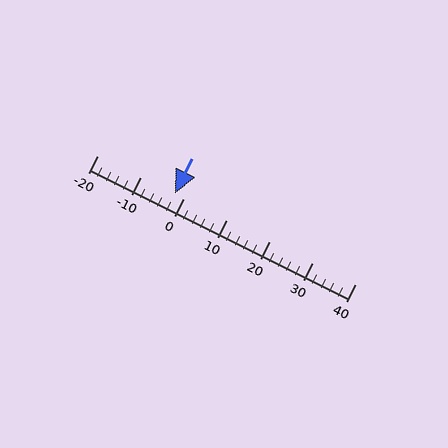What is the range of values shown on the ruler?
The ruler shows values from -20 to 40.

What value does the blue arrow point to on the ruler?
The blue arrow points to approximately -2.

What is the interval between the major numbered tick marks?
The major tick marks are spaced 10 units apart.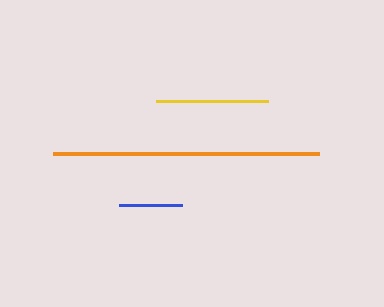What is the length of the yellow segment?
The yellow segment is approximately 111 pixels long.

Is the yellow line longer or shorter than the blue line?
The yellow line is longer than the blue line.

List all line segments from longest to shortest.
From longest to shortest: orange, yellow, blue.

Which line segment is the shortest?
The blue line is the shortest at approximately 63 pixels.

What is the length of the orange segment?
The orange segment is approximately 266 pixels long.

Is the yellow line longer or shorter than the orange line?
The orange line is longer than the yellow line.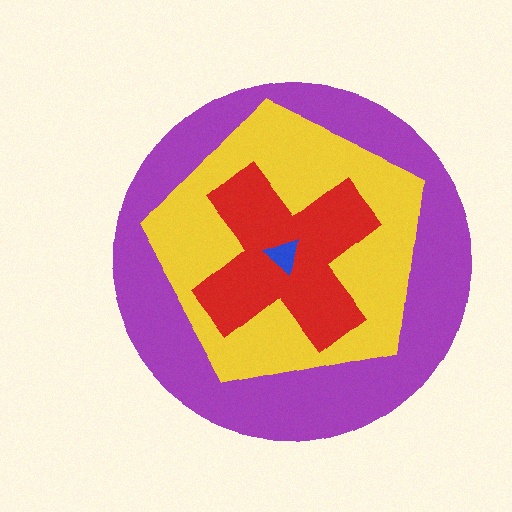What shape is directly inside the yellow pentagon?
The red cross.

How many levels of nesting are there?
4.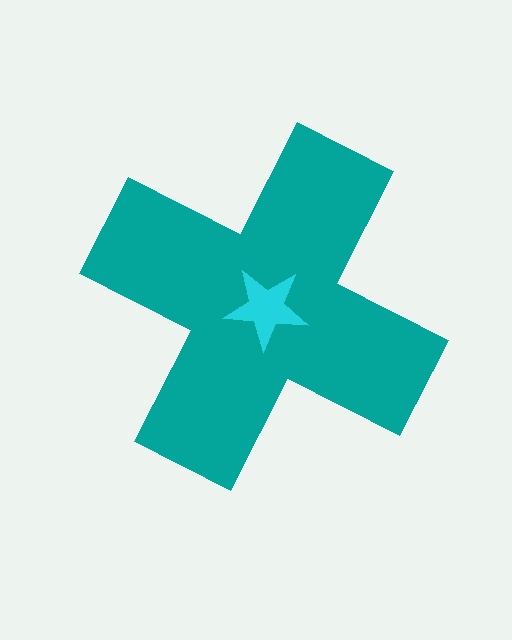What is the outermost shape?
The teal cross.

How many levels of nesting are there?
2.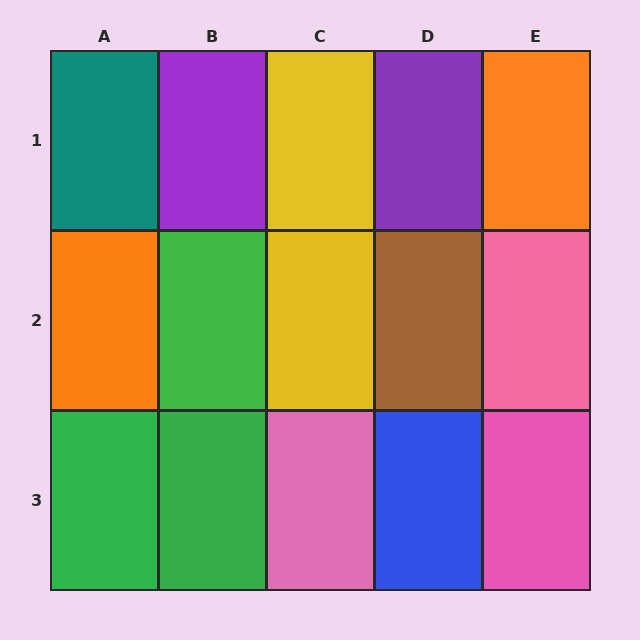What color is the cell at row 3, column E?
Pink.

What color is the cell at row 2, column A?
Orange.